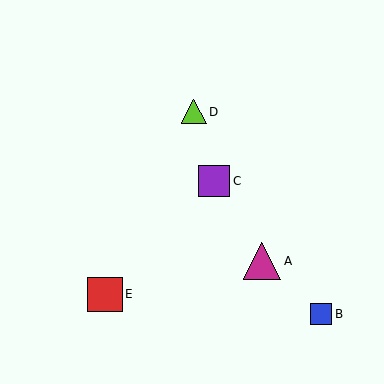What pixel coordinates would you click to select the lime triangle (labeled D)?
Click at (194, 112) to select the lime triangle D.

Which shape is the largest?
The magenta triangle (labeled A) is the largest.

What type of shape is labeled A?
Shape A is a magenta triangle.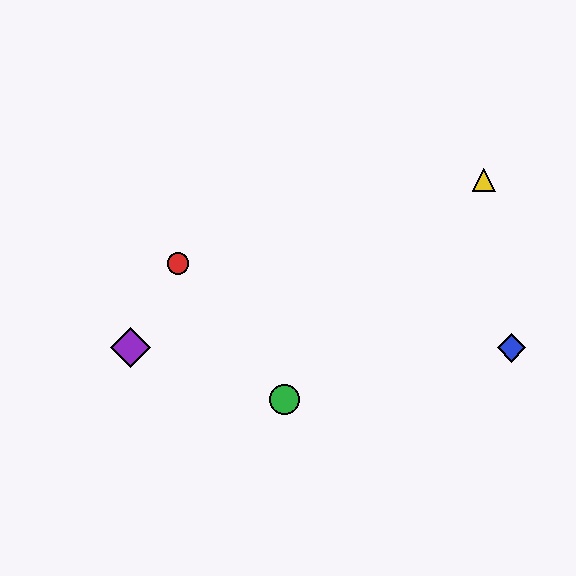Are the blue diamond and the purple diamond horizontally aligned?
Yes, both are at y≈347.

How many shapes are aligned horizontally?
2 shapes (the blue diamond, the purple diamond) are aligned horizontally.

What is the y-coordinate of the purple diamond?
The purple diamond is at y≈348.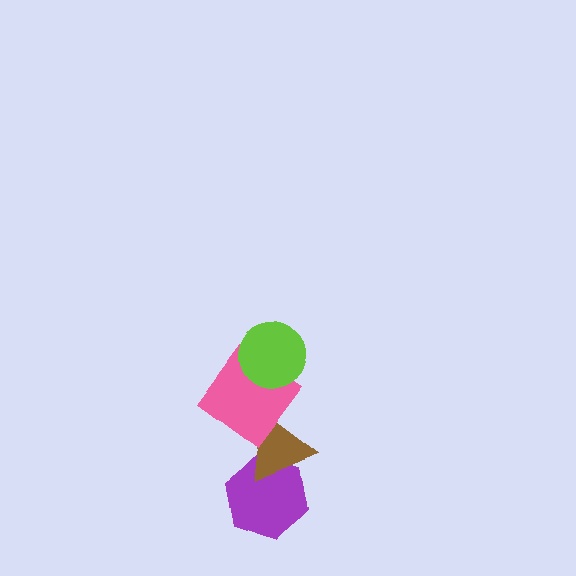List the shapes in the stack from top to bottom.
From top to bottom: the lime circle, the pink diamond, the brown triangle, the purple hexagon.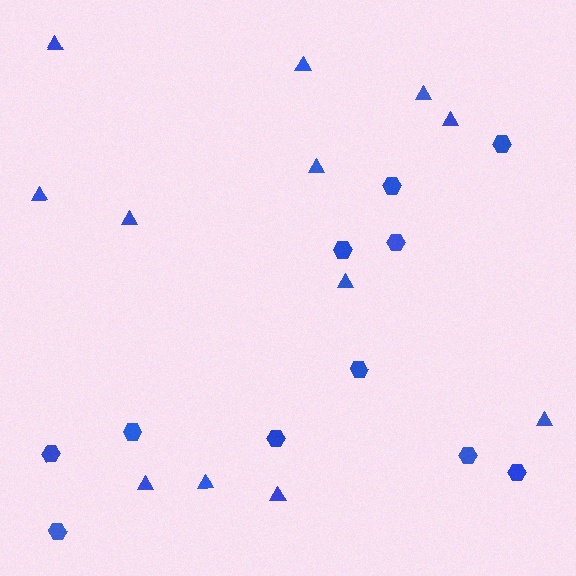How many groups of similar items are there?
There are 2 groups: one group of hexagons (11) and one group of triangles (12).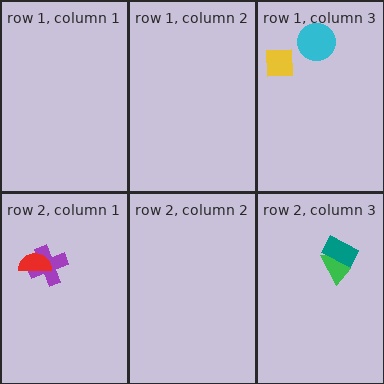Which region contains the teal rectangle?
The row 2, column 3 region.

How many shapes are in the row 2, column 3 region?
2.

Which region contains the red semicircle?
The row 2, column 1 region.